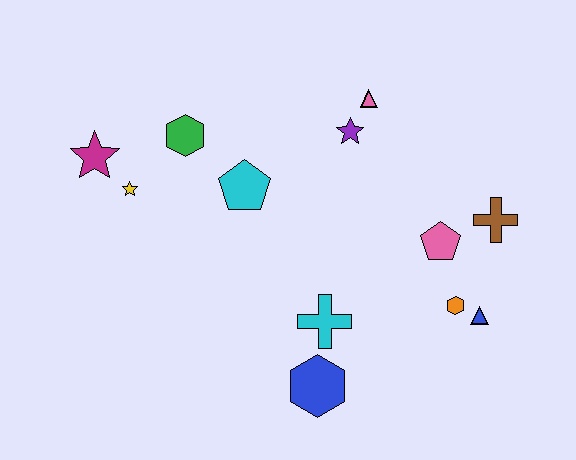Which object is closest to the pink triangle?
The purple star is closest to the pink triangle.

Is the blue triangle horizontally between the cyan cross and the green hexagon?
No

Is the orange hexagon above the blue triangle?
Yes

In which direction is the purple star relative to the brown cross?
The purple star is to the left of the brown cross.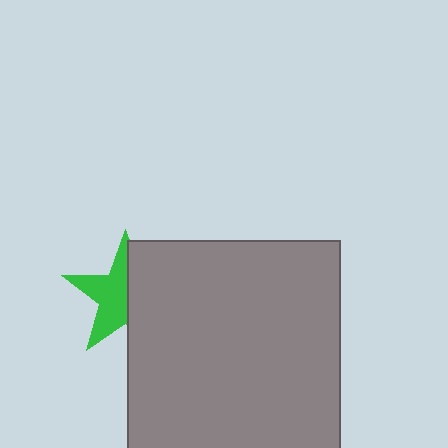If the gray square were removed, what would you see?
You would see the complete green star.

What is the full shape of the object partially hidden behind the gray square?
The partially hidden object is a green star.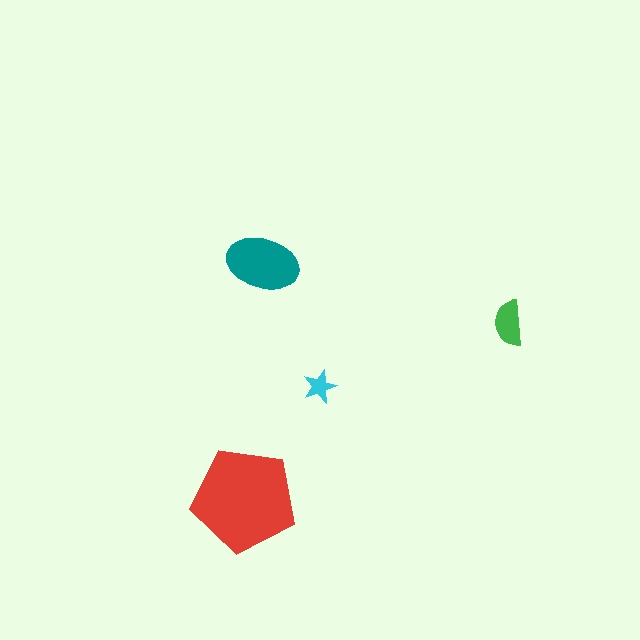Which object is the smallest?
The cyan star.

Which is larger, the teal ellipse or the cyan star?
The teal ellipse.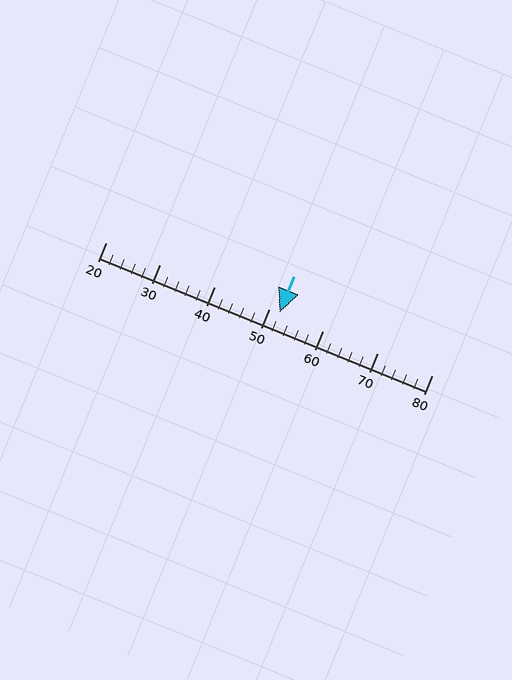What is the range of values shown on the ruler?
The ruler shows values from 20 to 80.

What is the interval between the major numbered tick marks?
The major tick marks are spaced 10 units apart.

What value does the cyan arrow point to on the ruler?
The cyan arrow points to approximately 52.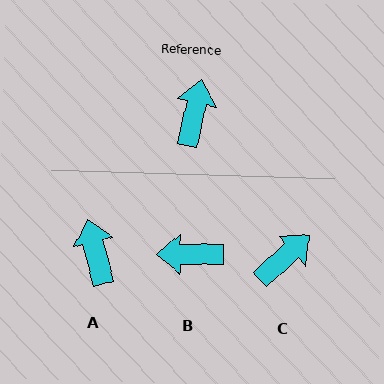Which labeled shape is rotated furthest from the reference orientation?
B, about 103 degrees away.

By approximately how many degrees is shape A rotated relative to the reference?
Approximately 27 degrees counter-clockwise.